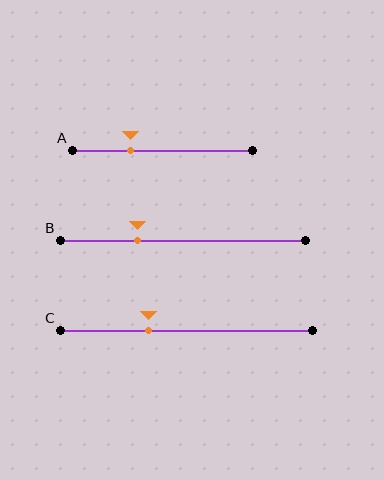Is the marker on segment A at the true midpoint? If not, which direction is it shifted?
No, the marker on segment A is shifted to the left by about 18% of the segment length.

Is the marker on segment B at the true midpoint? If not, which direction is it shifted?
No, the marker on segment B is shifted to the left by about 18% of the segment length.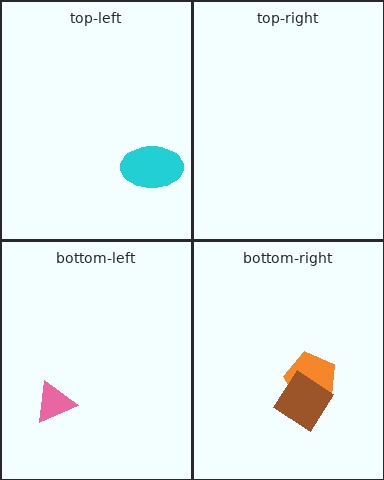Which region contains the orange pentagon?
The bottom-right region.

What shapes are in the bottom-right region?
The orange pentagon, the brown diamond.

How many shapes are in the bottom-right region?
2.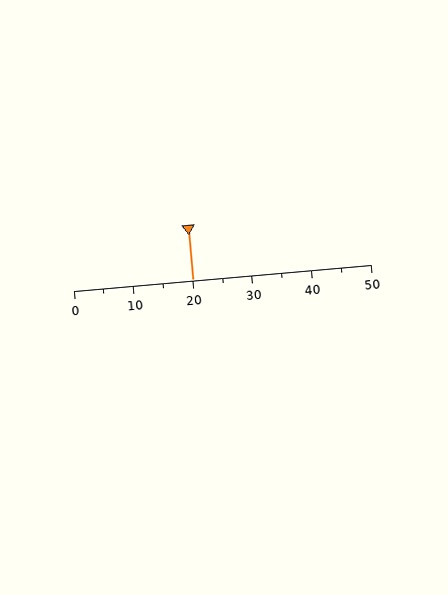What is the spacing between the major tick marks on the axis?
The major ticks are spaced 10 apart.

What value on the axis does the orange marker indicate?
The marker indicates approximately 20.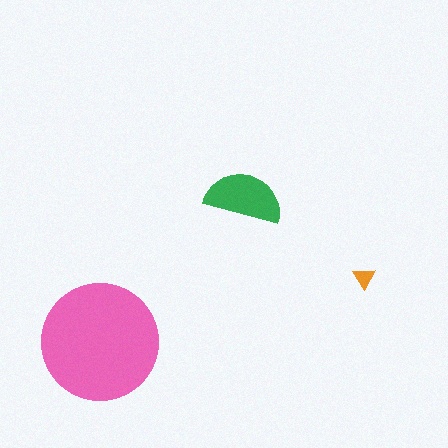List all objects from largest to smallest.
The pink circle, the green semicircle, the orange triangle.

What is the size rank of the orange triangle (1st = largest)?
3rd.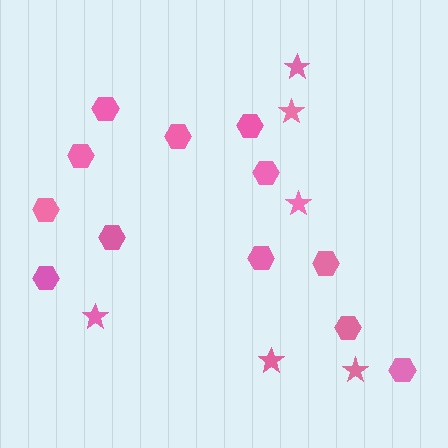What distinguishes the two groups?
There are 2 groups: one group of hexagons (12) and one group of stars (6).